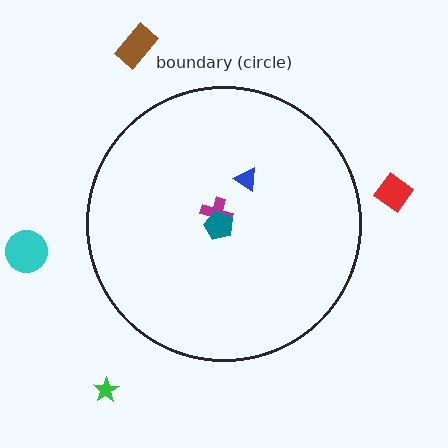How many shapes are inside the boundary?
3 inside, 4 outside.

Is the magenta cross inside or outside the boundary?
Inside.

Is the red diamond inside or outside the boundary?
Outside.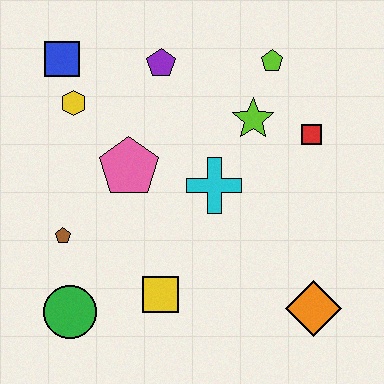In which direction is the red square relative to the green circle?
The red square is to the right of the green circle.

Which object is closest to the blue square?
The yellow hexagon is closest to the blue square.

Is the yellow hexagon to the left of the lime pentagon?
Yes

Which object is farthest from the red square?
The green circle is farthest from the red square.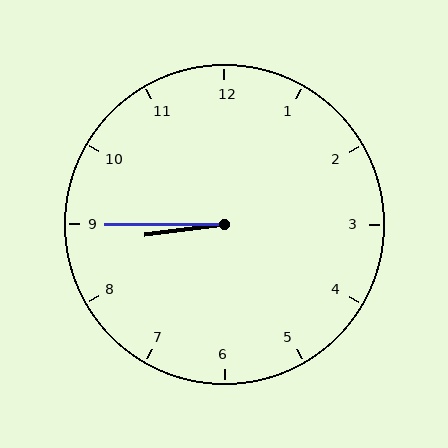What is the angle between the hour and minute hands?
Approximately 8 degrees.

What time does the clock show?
8:45.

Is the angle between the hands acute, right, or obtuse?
It is acute.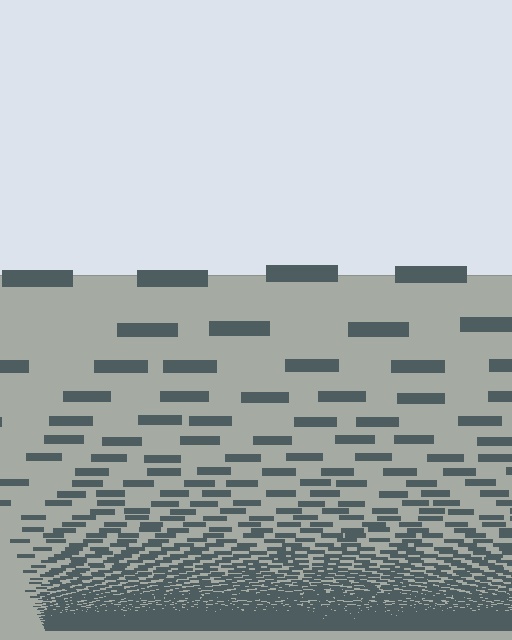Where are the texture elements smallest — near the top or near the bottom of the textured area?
Near the bottom.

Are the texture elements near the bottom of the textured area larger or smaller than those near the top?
Smaller. The gradient is inverted — elements near the bottom are smaller and denser.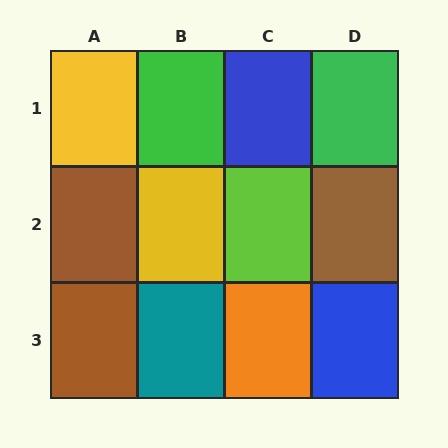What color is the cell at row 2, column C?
Lime.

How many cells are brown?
3 cells are brown.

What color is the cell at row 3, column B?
Teal.